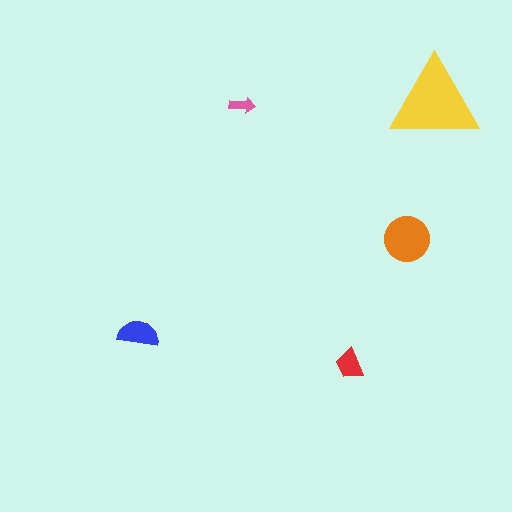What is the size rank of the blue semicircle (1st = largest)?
3rd.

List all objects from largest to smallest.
The yellow triangle, the orange circle, the blue semicircle, the red trapezoid, the pink arrow.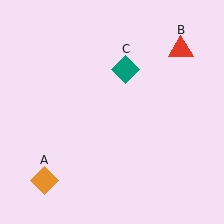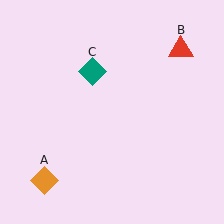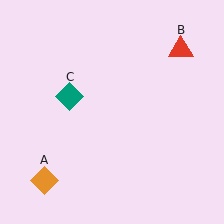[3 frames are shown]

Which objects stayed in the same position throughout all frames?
Orange diamond (object A) and red triangle (object B) remained stationary.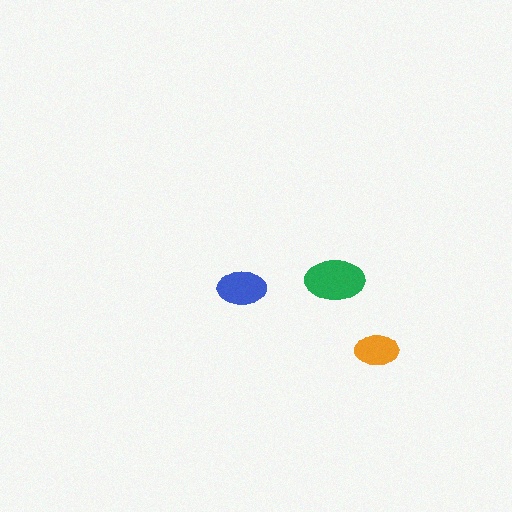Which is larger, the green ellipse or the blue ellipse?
The green one.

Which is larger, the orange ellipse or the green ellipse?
The green one.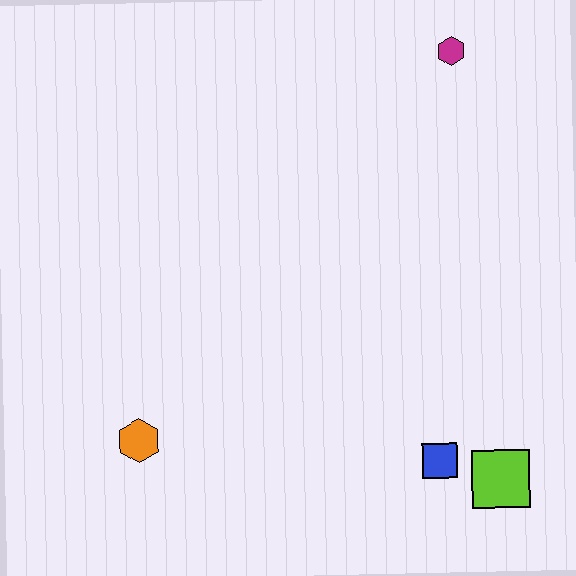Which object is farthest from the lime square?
The magenta hexagon is farthest from the lime square.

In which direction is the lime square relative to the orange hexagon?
The lime square is to the right of the orange hexagon.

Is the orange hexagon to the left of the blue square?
Yes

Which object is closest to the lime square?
The blue square is closest to the lime square.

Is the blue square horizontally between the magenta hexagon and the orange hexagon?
Yes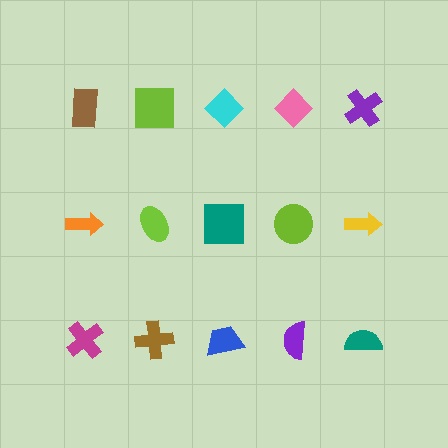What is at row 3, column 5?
A teal semicircle.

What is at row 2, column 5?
A yellow arrow.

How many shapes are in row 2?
5 shapes.